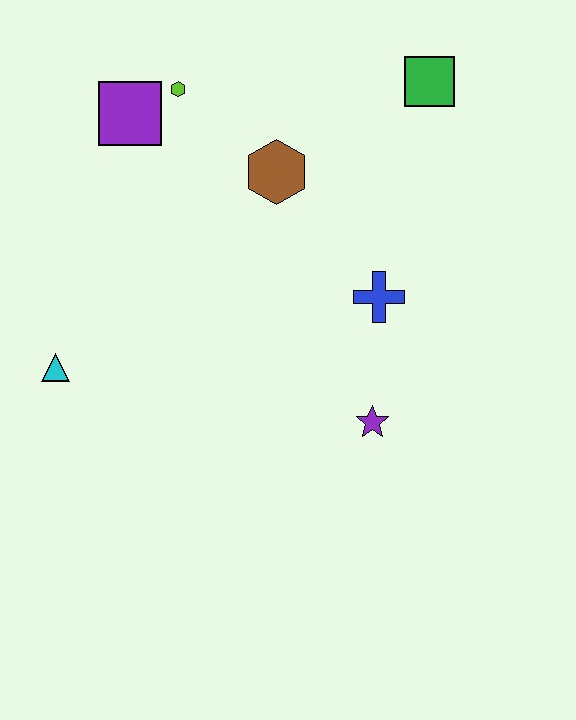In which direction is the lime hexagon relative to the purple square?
The lime hexagon is to the right of the purple square.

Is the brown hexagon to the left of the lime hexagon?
No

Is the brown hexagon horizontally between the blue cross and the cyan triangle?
Yes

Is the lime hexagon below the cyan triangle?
No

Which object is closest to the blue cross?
The purple star is closest to the blue cross.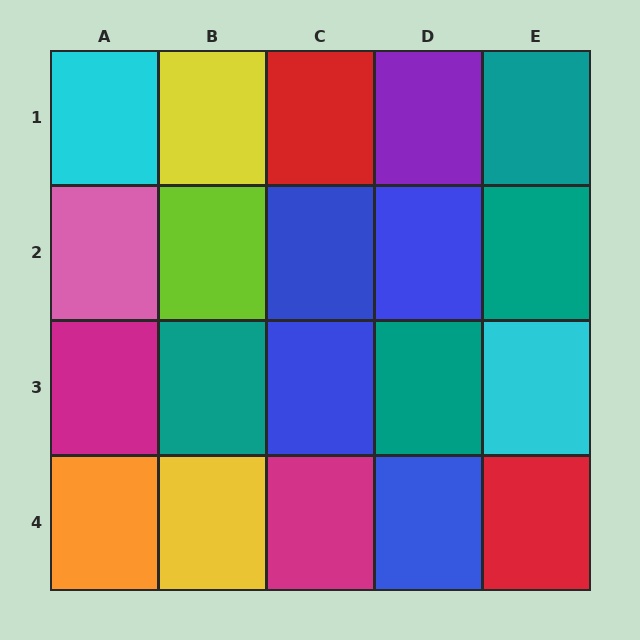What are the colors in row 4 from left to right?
Orange, yellow, magenta, blue, red.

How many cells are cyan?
2 cells are cyan.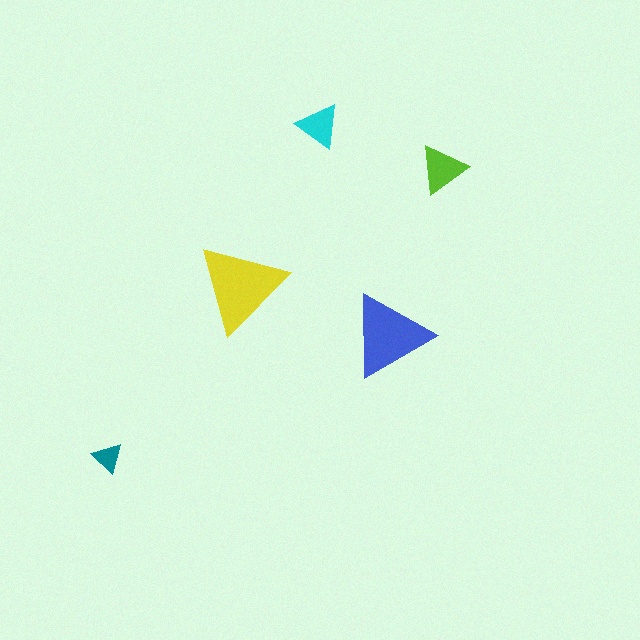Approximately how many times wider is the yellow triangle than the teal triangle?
About 3 times wider.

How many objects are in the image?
There are 5 objects in the image.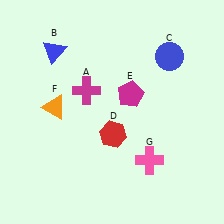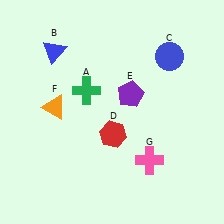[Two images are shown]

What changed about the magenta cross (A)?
In Image 1, A is magenta. In Image 2, it changed to green.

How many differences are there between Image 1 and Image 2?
There are 2 differences between the two images.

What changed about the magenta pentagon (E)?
In Image 1, E is magenta. In Image 2, it changed to purple.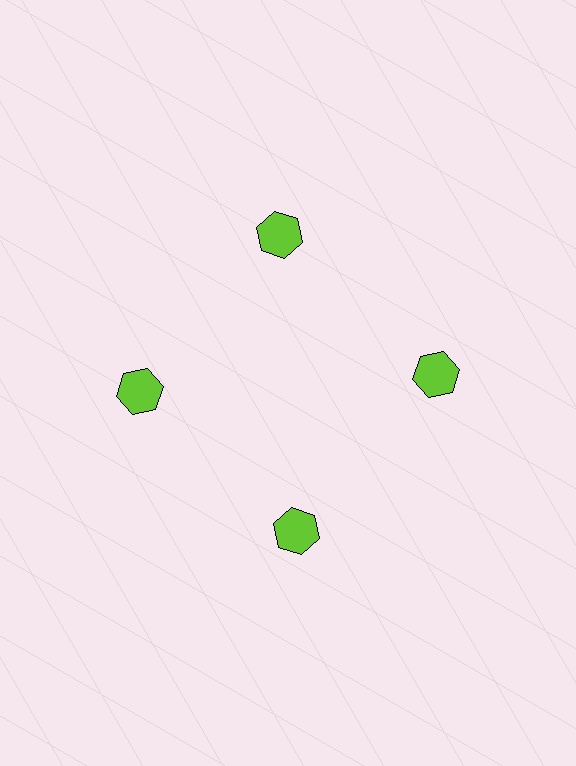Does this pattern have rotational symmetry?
Yes, this pattern has 4-fold rotational symmetry. It looks the same after rotating 90 degrees around the center.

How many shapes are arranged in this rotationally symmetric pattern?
There are 4 shapes, arranged in 4 groups of 1.